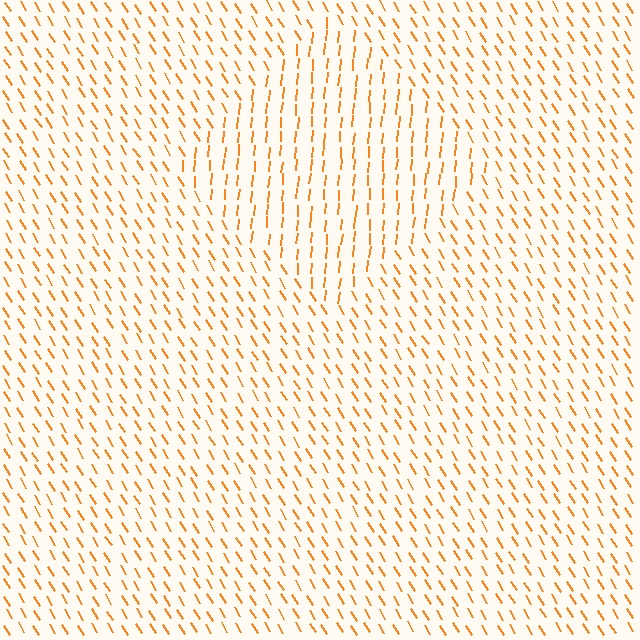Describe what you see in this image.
The image is filled with small orange line segments. A diamond region in the image has lines oriented differently from the surrounding lines, creating a visible texture boundary.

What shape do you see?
I see a diamond.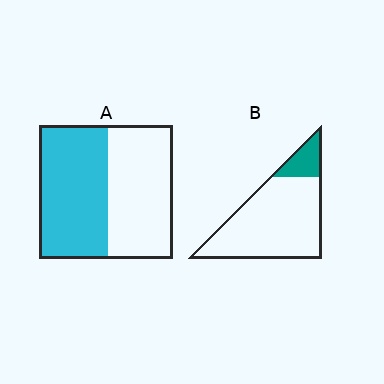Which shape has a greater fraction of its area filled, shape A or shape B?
Shape A.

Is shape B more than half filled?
No.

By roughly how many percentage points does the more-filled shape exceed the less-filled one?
By roughly 35 percentage points (A over B).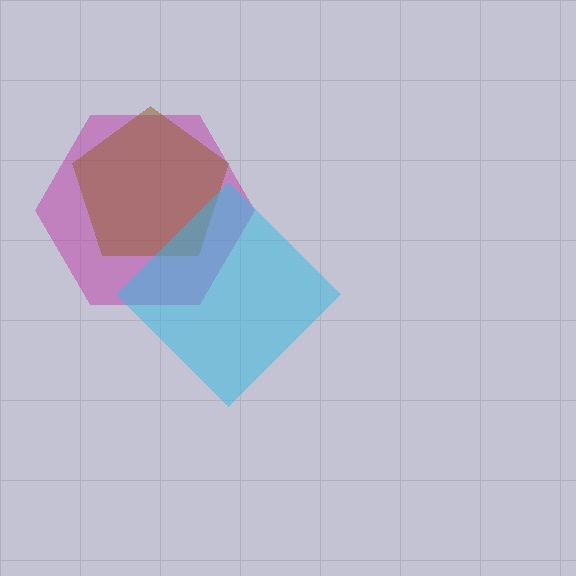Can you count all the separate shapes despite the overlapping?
Yes, there are 3 separate shapes.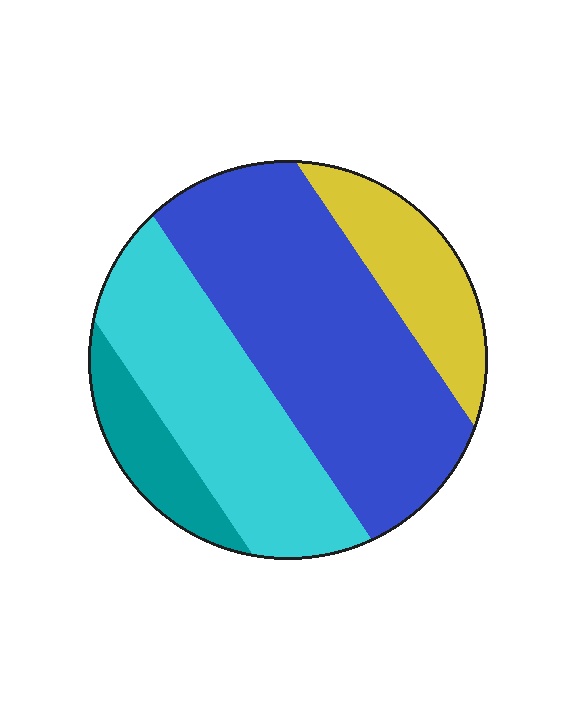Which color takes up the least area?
Teal, at roughly 10%.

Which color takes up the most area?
Blue, at roughly 45%.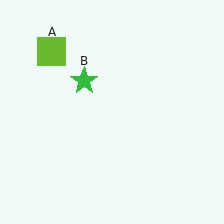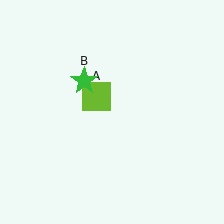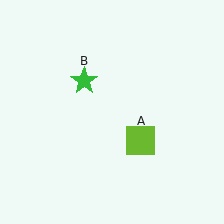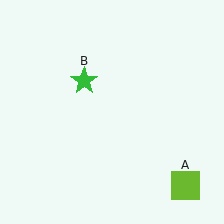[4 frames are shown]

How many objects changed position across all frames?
1 object changed position: lime square (object A).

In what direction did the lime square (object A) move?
The lime square (object A) moved down and to the right.